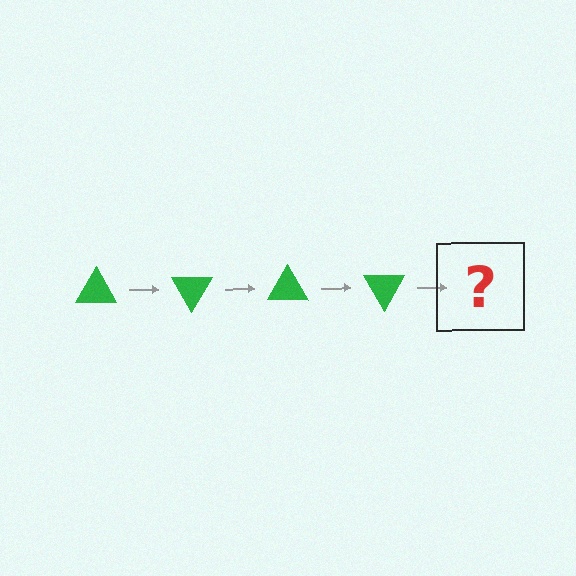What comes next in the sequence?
The next element should be a green triangle rotated 240 degrees.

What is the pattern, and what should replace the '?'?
The pattern is that the triangle rotates 60 degrees each step. The '?' should be a green triangle rotated 240 degrees.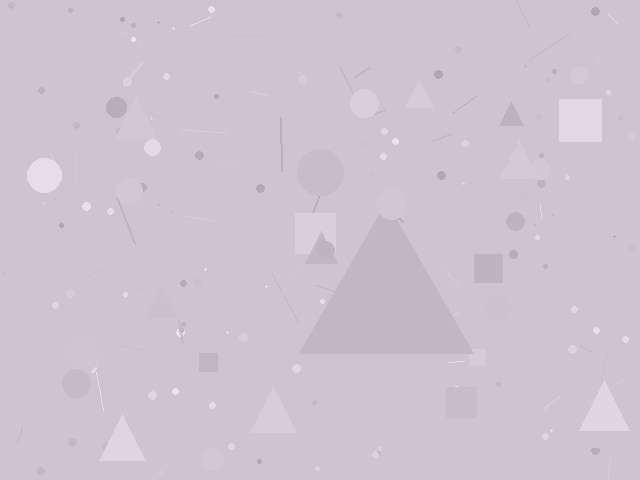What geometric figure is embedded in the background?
A triangle is embedded in the background.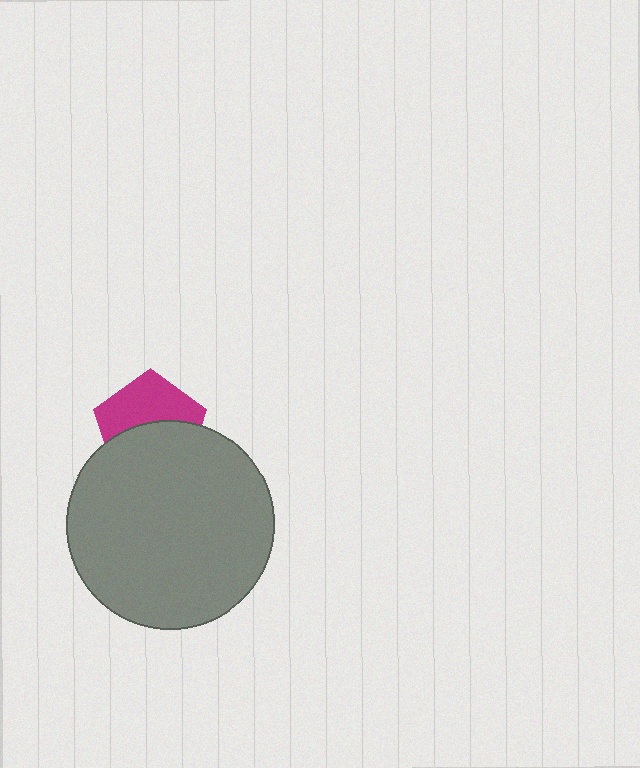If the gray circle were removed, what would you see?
You would see the complete magenta pentagon.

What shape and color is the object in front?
The object in front is a gray circle.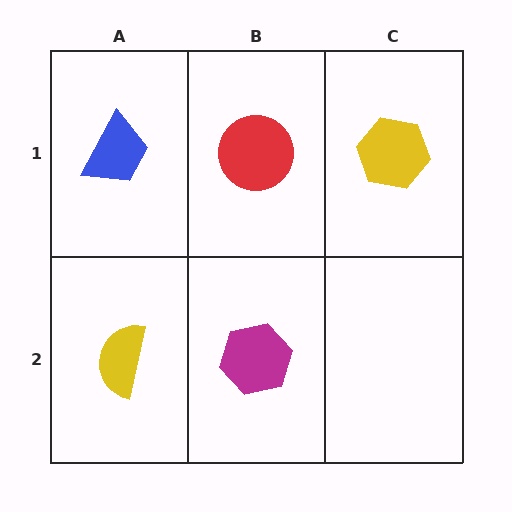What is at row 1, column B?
A red circle.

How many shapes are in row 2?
2 shapes.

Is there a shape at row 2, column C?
No, that cell is empty.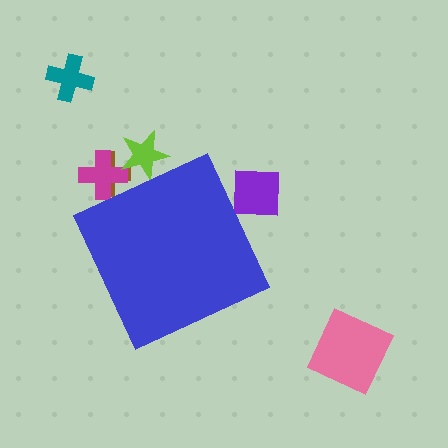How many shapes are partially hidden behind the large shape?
4 shapes are partially hidden.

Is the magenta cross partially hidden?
Yes, the magenta cross is partially hidden behind the blue diamond.